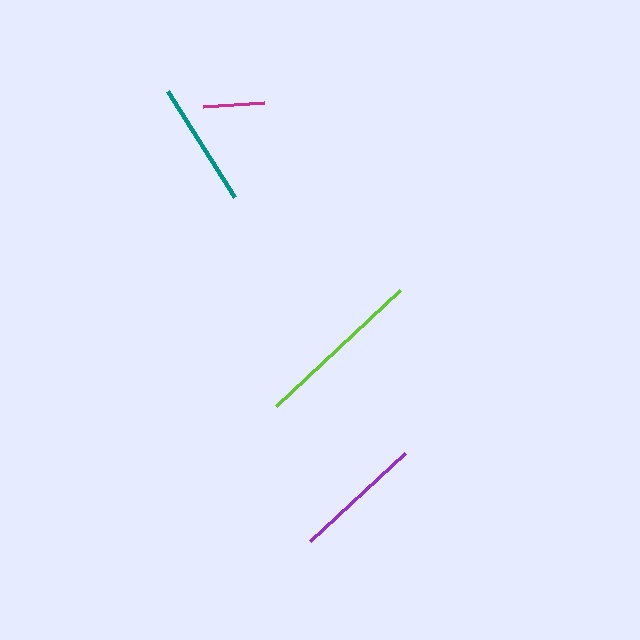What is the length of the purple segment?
The purple segment is approximately 130 pixels long.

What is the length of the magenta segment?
The magenta segment is approximately 61 pixels long.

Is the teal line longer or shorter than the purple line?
The purple line is longer than the teal line.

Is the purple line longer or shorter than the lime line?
The lime line is longer than the purple line.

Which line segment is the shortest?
The magenta line is the shortest at approximately 61 pixels.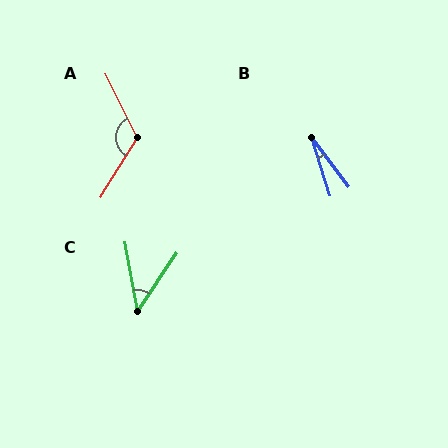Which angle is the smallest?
B, at approximately 20 degrees.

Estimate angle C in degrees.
Approximately 44 degrees.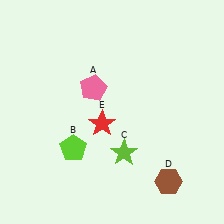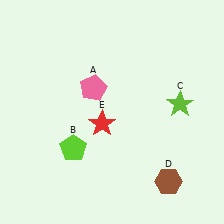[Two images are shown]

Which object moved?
The lime star (C) moved right.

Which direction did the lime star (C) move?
The lime star (C) moved right.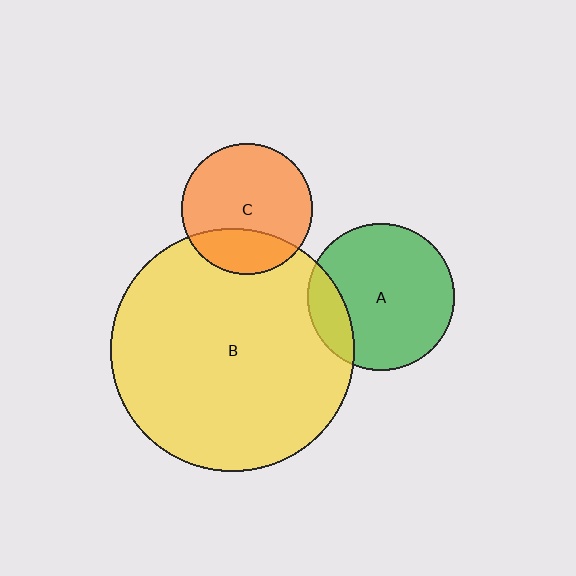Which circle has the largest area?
Circle B (yellow).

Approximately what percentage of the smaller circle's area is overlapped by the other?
Approximately 25%.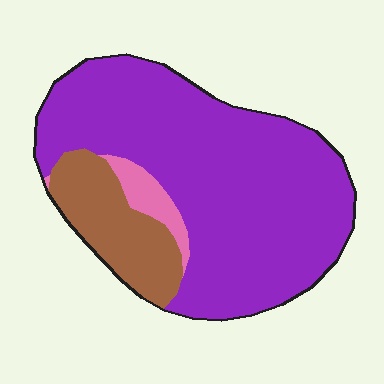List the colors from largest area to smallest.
From largest to smallest: purple, brown, pink.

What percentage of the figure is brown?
Brown takes up about one sixth (1/6) of the figure.